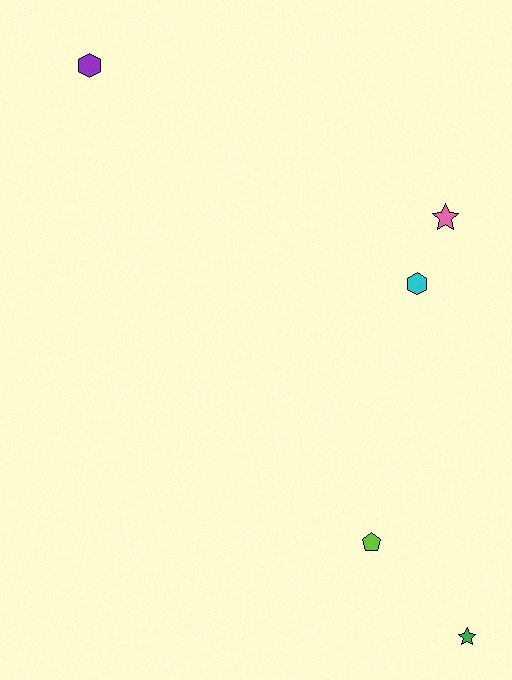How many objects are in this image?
There are 5 objects.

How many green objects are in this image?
There is 1 green object.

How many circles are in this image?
There are no circles.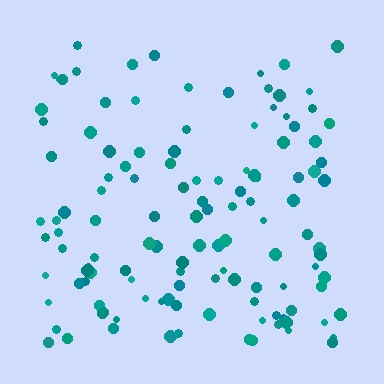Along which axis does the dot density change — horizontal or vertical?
Vertical.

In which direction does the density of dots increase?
From top to bottom, with the bottom side densest.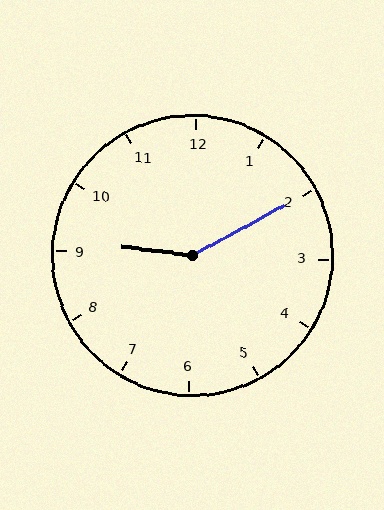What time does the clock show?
9:10.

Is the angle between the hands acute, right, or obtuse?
It is obtuse.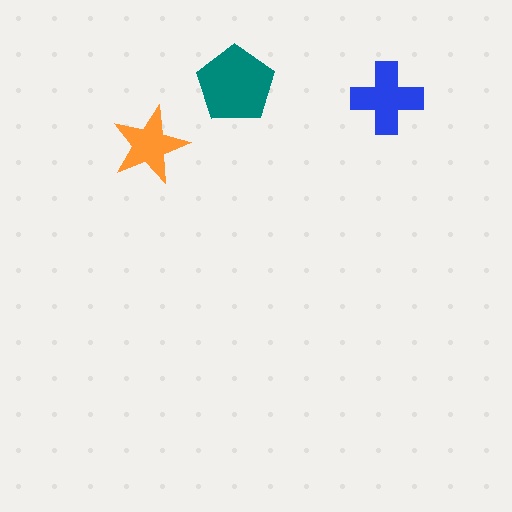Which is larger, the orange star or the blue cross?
The blue cross.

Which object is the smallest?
The orange star.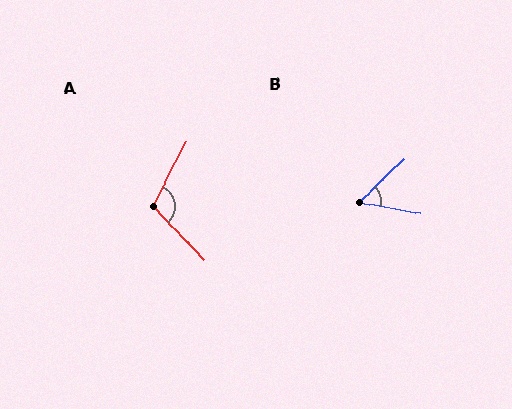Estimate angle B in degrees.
Approximately 54 degrees.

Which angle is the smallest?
B, at approximately 54 degrees.